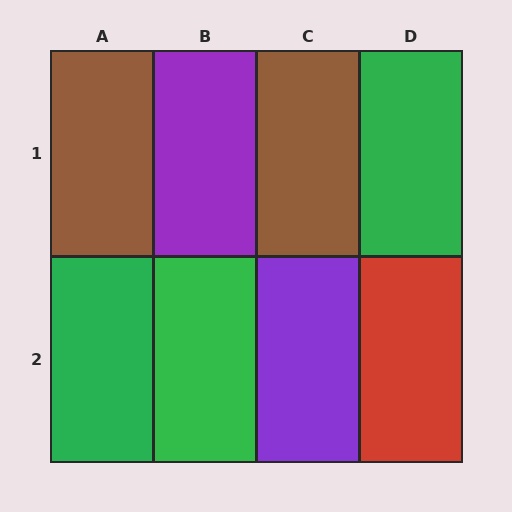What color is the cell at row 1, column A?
Brown.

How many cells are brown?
2 cells are brown.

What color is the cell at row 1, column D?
Green.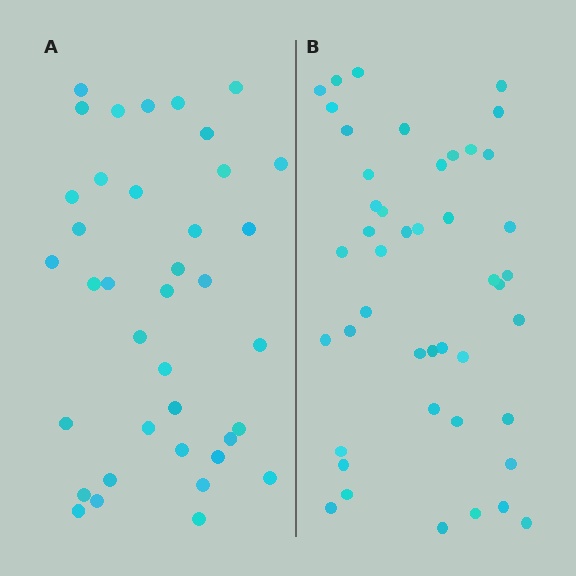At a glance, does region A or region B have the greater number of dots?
Region B (the right region) has more dots.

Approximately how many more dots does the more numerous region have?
Region B has roughly 8 or so more dots than region A.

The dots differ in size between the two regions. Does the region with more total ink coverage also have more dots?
No. Region A has more total ink coverage because its dots are larger, but region B actually contains more individual dots. Total area can be misleading — the number of items is what matters here.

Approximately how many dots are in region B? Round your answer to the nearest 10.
About 40 dots. (The exact count is 45, which rounds to 40.)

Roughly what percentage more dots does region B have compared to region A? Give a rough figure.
About 20% more.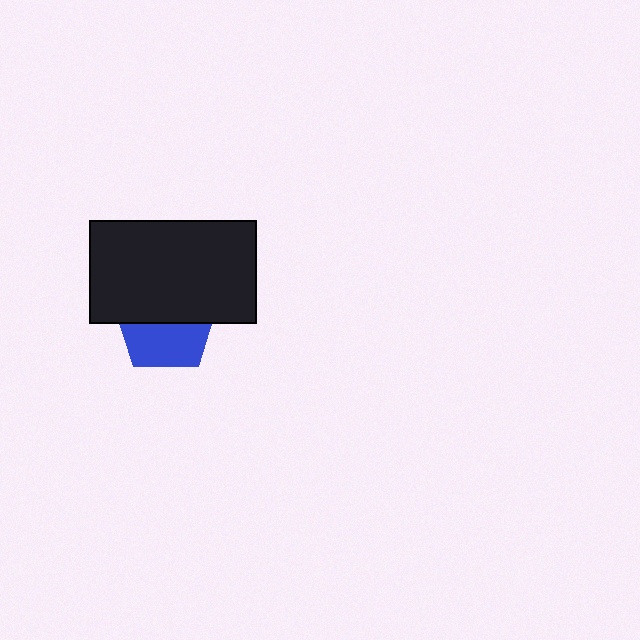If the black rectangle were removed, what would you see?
You would see the complete blue pentagon.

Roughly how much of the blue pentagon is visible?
About half of it is visible (roughly 48%).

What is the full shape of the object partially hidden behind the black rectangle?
The partially hidden object is a blue pentagon.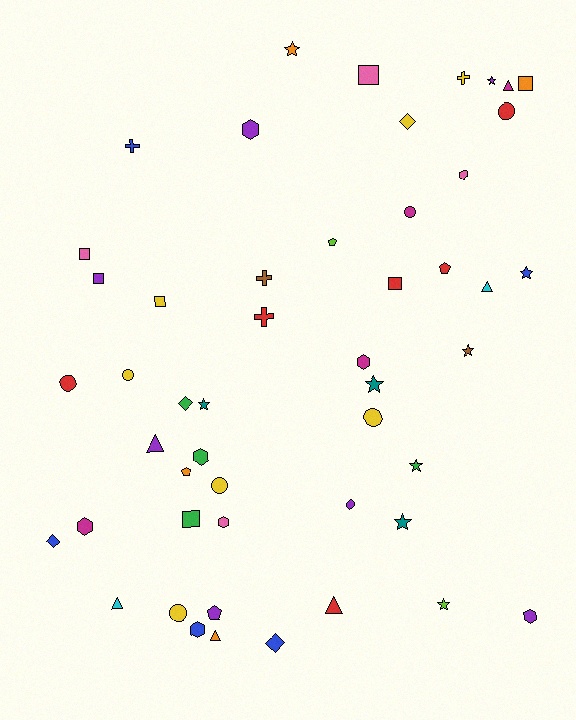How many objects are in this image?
There are 50 objects.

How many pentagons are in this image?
There are 4 pentagons.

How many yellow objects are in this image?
There are 7 yellow objects.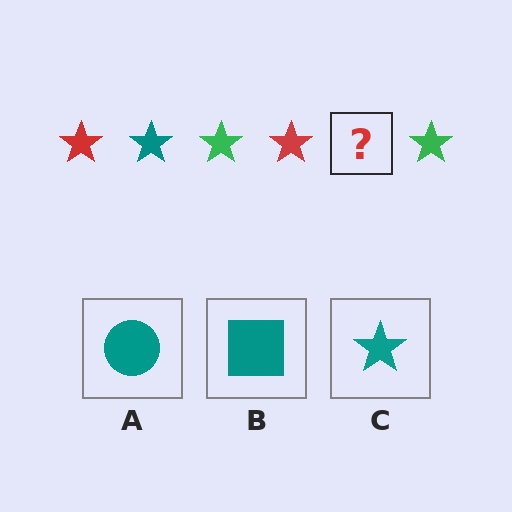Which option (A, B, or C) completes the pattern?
C.